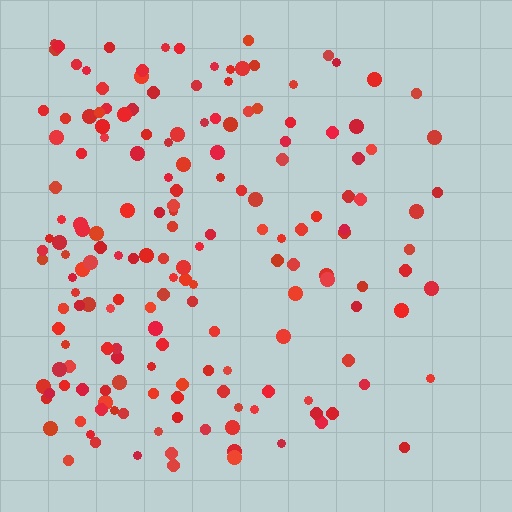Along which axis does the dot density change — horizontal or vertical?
Horizontal.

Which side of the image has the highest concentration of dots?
The left.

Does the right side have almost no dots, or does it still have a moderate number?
Still a moderate number, just noticeably fewer than the left.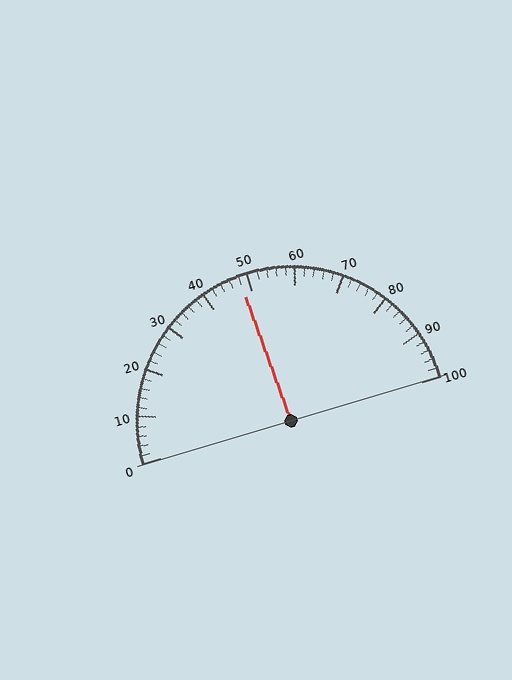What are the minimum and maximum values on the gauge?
The gauge ranges from 0 to 100.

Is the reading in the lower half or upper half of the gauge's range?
The reading is in the lower half of the range (0 to 100).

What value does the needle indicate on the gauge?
The needle indicates approximately 48.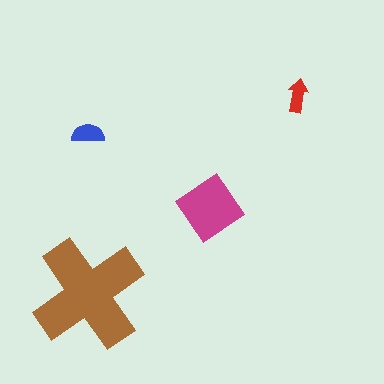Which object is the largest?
The brown cross.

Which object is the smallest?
The red arrow.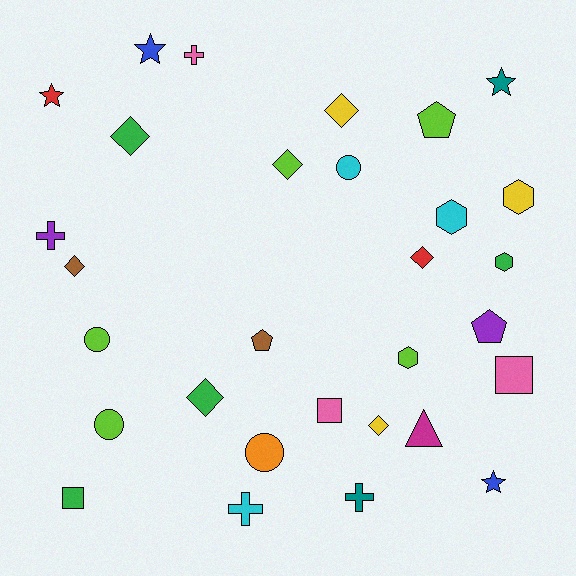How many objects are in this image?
There are 30 objects.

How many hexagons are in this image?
There are 4 hexagons.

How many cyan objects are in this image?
There are 3 cyan objects.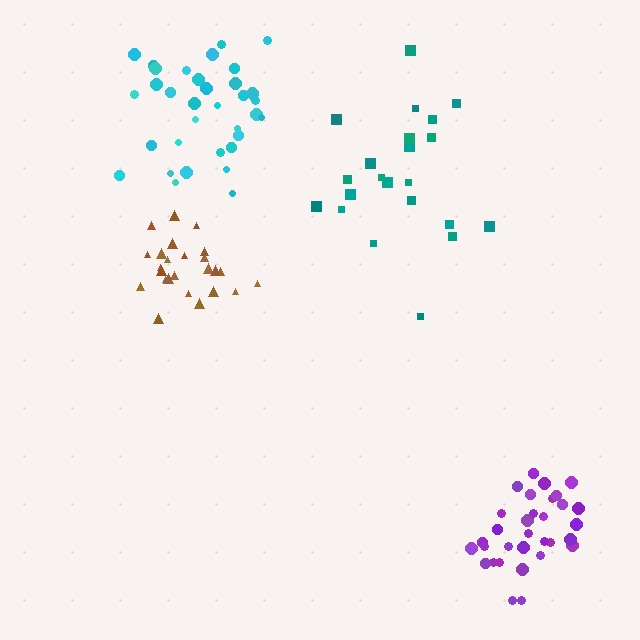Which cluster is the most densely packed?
Purple.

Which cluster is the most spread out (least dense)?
Teal.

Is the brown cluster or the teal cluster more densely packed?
Brown.